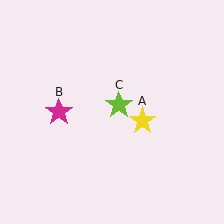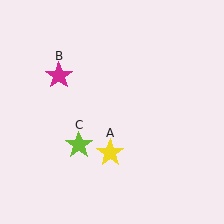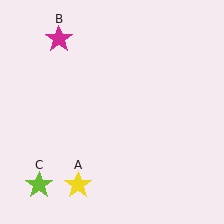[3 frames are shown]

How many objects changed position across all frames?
3 objects changed position: yellow star (object A), magenta star (object B), lime star (object C).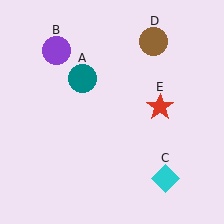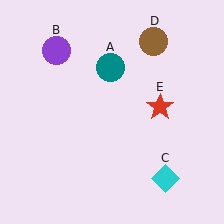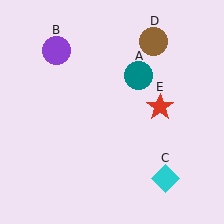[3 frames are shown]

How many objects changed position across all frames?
1 object changed position: teal circle (object A).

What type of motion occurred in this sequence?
The teal circle (object A) rotated clockwise around the center of the scene.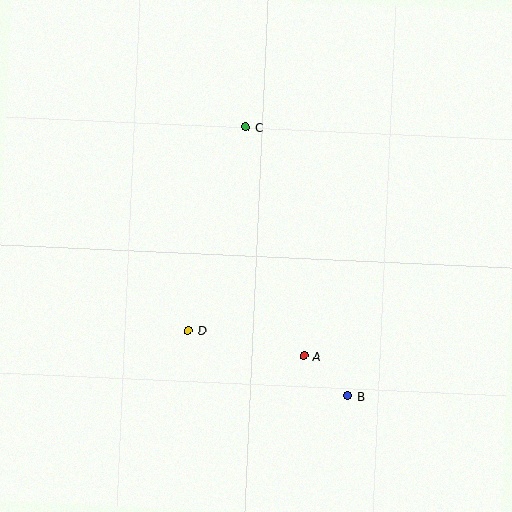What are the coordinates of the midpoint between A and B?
The midpoint between A and B is at (325, 376).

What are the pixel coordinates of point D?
Point D is at (188, 330).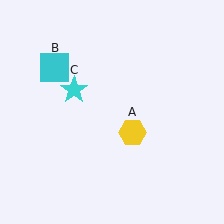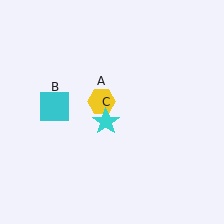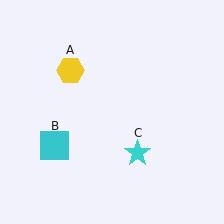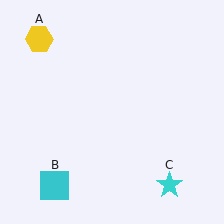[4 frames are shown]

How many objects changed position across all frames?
3 objects changed position: yellow hexagon (object A), cyan square (object B), cyan star (object C).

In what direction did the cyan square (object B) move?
The cyan square (object B) moved down.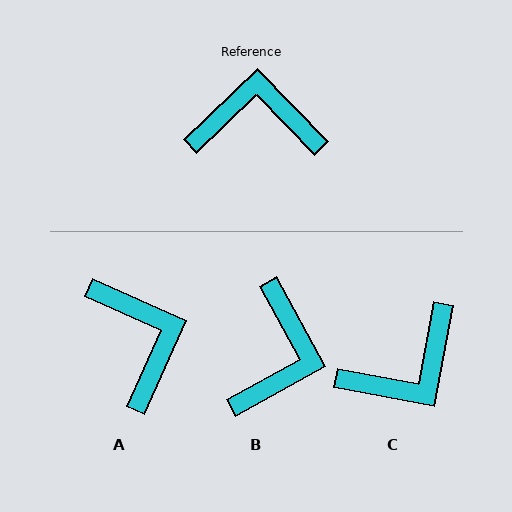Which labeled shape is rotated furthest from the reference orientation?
C, about 144 degrees away.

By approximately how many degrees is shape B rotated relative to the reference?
Approximately 105 degrees clockwise.